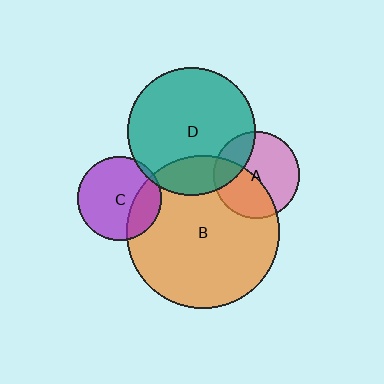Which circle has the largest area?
Circle B (orange).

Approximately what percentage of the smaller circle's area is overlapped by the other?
Approximately 20%.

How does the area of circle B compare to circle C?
Approximately 3.3 times.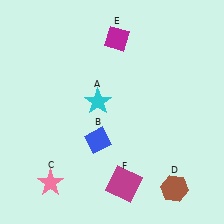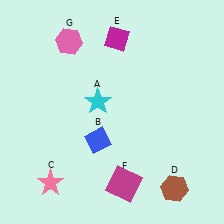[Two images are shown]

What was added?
A pink hexagon (G) was added in Image 2.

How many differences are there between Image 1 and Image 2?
There is 1 difference between the two images.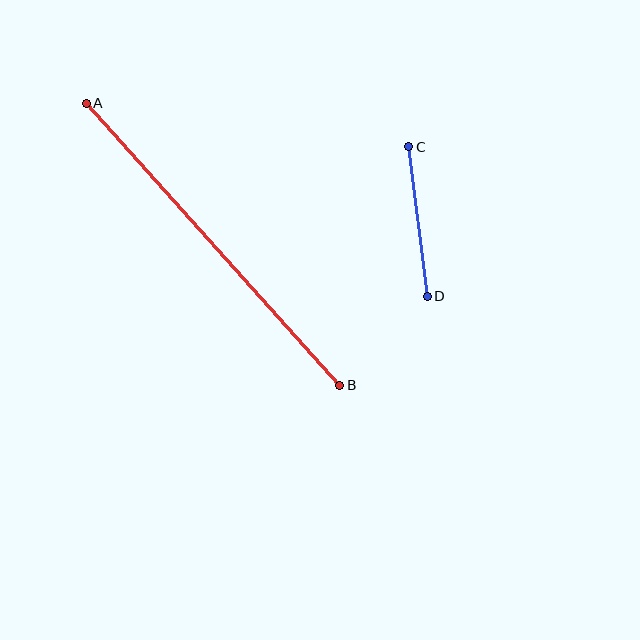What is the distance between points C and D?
The distance is approximately 151 pixels.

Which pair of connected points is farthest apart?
Points A and B are farthest apart.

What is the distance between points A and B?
The distance is approximately 379 pixels.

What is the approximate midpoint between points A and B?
The midpoint is at approximately (213, 244) pixels.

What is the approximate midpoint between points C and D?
The midpoint is at approximately (418, 221) pixels.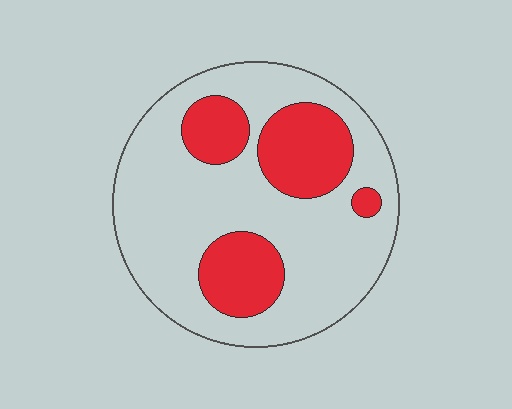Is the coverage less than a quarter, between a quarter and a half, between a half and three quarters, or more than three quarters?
Between a quarter and a half.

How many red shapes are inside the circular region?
4.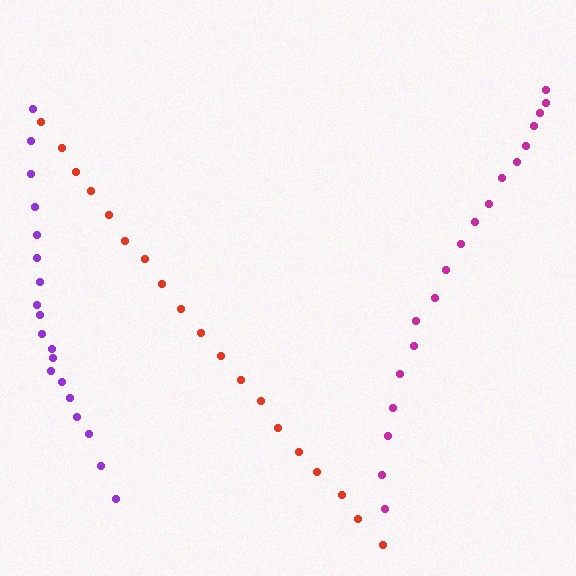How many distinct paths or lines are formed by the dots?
There are 3 distinct paths.